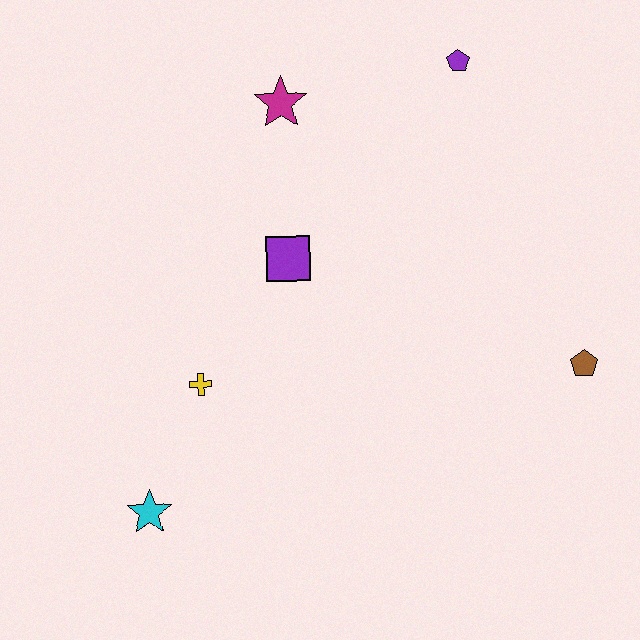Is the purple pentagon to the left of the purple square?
No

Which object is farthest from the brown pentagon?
The cyan star is farthest from the brown pentagon.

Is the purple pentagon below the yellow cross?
No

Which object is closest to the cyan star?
The yellow cross is closest to the cyan star.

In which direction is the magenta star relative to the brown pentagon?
The magenta star is to the left of the brown pentagon.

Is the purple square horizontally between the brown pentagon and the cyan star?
Yes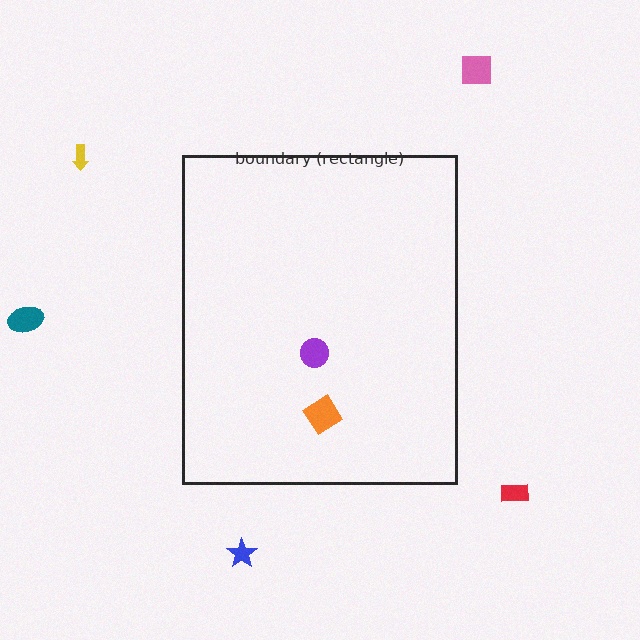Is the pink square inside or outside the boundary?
Outside.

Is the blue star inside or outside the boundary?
Outside.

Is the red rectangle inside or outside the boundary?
Outside.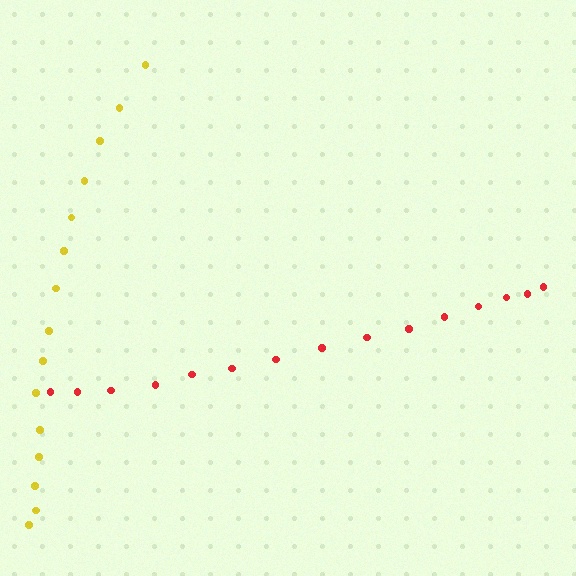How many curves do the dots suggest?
There are 2 distinct paths.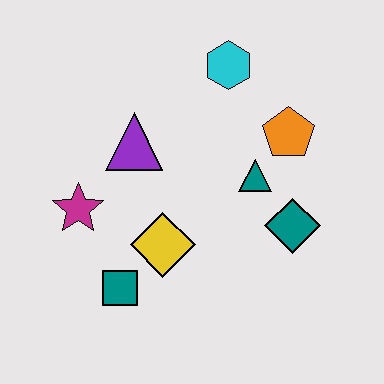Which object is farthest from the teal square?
The cyan hexagon is farthest from the teal square.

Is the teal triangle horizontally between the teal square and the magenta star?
No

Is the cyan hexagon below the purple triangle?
No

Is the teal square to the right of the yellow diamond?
No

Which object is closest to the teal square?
The yellow diamond is closest to the teal square.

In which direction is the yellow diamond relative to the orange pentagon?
The yellow diamond is to the left of the orange pentagon.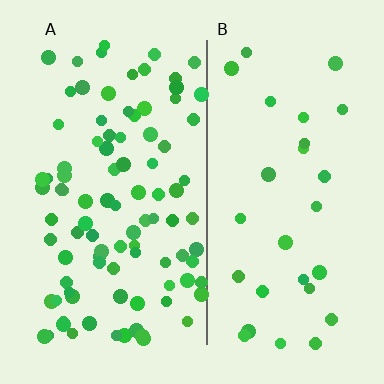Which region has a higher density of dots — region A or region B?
A (the left).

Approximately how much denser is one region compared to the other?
Approximately 3.2× — region A over region B.